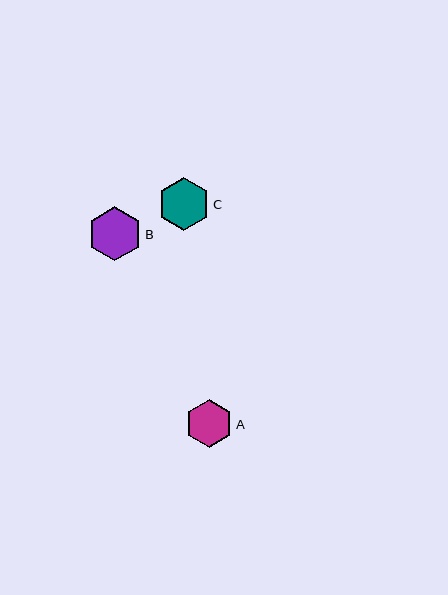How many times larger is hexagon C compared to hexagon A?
Hexagon C is approximately 1.1 times the size of hexagon A.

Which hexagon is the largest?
Hexagon B is the largest with a size of approximately 54 pixels.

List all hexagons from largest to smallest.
From largest to smallest: B, C, A.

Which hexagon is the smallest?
Hexagon A is the smallest with a size of approximately 48 pixels.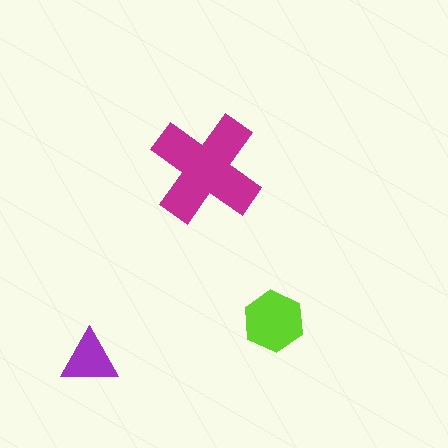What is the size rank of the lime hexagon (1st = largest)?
2nd.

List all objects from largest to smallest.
The magenta cross, the lime hexagon, the purple triangle.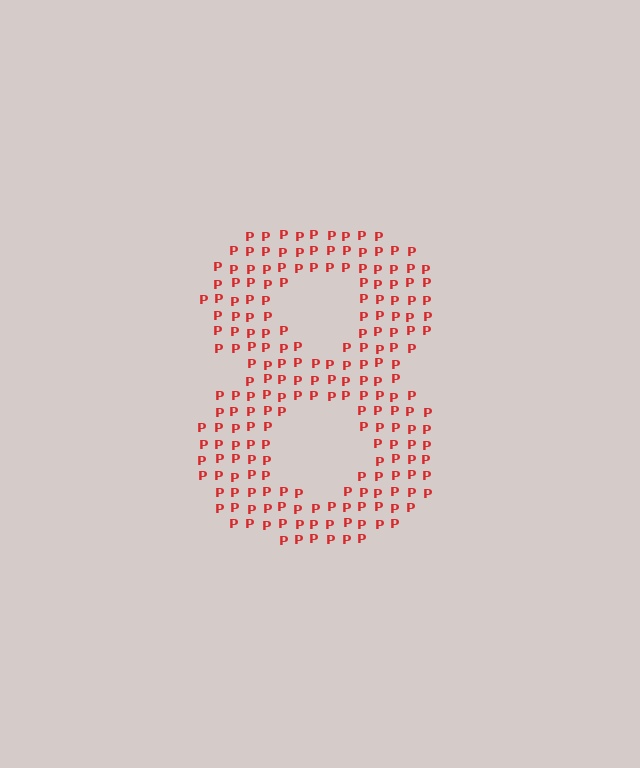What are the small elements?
The small elements are letter P's.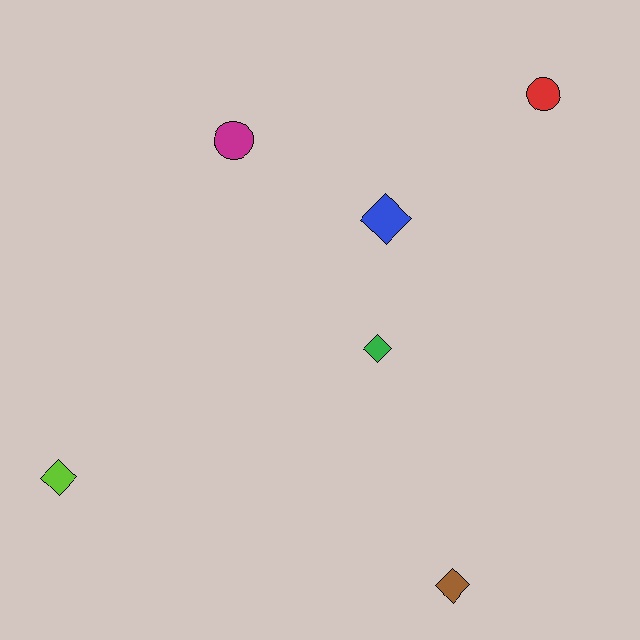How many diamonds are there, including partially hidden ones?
There are 4 diamonds.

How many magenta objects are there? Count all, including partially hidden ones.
There is 1 magenta object.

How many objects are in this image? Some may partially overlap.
There are 6 objects.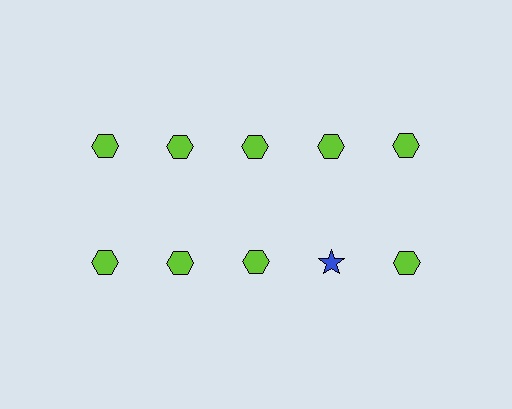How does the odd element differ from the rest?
It differs in both color (blue instead of lime) and shape (star instead of hexagon).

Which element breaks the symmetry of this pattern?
The blue star in the second row, second from right column breaks the symmetry. All other shapes are lime hexagons.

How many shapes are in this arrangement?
There are 10 shapes arranged in a grid pattern.